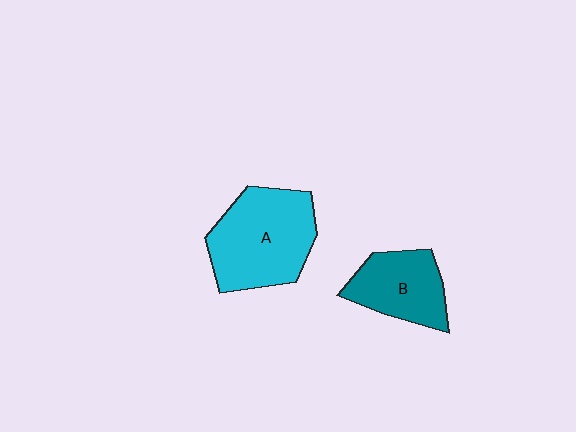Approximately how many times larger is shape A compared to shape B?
Approximately 1.5 times.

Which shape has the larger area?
Shape A (cyan).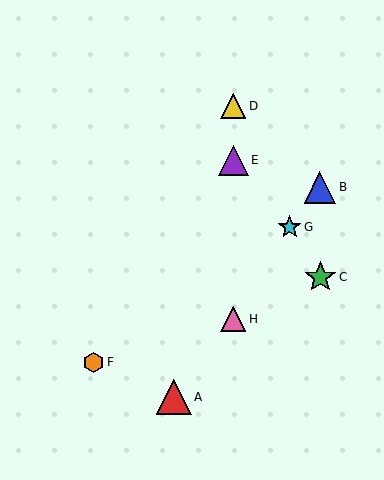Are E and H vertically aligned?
Yes, both are at x≈233.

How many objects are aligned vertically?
3 objects (D, E, H) are aligned vertically.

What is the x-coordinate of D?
Object D is at x≈233.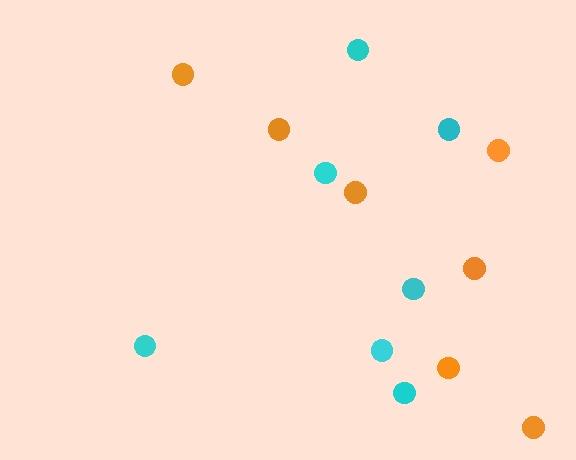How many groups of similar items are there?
There are 2 groups: one group of orange circles (7) and one group of cyan circles (7).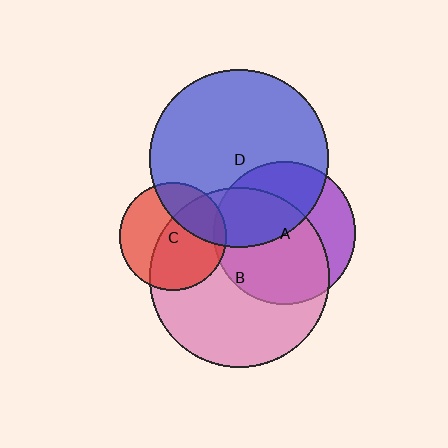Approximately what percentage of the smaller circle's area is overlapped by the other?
Approximately 60%.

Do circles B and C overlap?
Yes.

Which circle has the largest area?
Circle B (pink).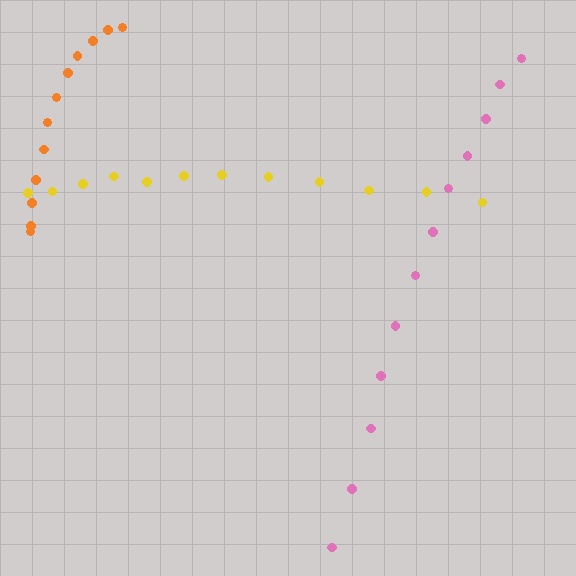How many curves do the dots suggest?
There are 3 distinct paths.